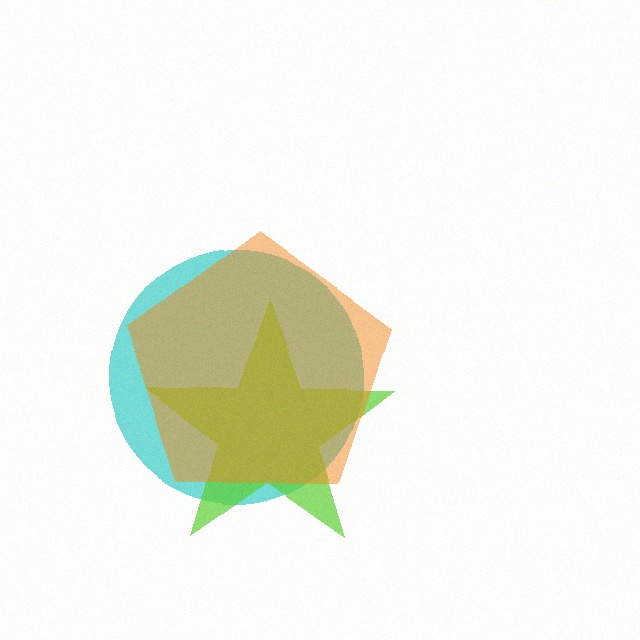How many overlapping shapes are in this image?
There are 3 overlapping shapes in the image.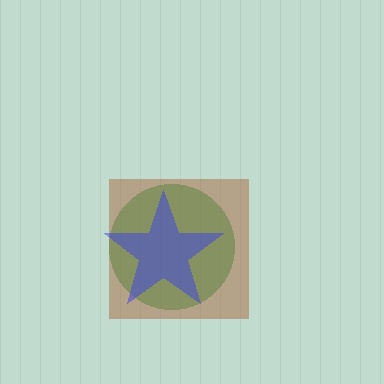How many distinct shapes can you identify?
There are 3 distinct shapes: a green circle, a brown square, a blue star.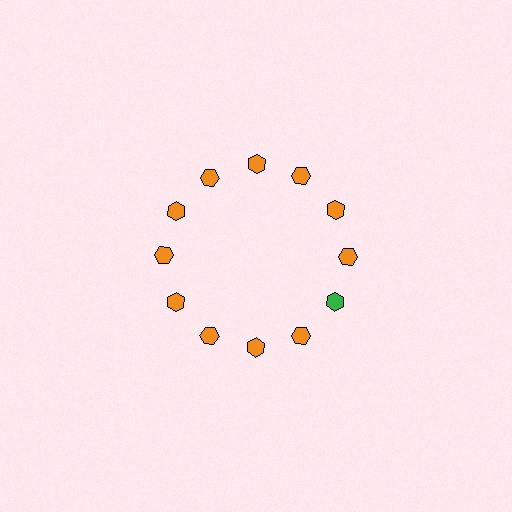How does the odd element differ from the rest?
It has a different color: green instead of orange.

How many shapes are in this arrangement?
There are 12 shapes arranged in a ring pattern.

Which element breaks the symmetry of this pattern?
The green hexagon at roughly the 4 o'clock position breaks the symmetry. All other shapes are orange hexagons.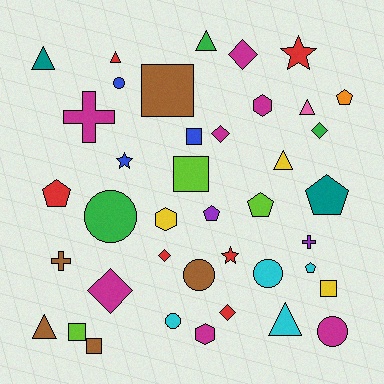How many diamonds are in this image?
There are 6 diamonds.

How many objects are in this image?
There are 40 objects.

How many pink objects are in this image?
There is 1 pink object.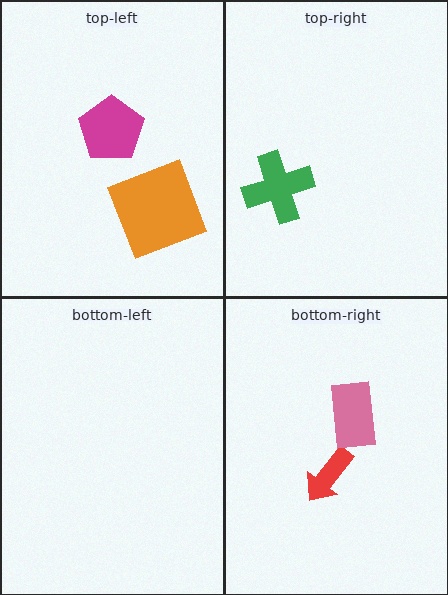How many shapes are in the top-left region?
2.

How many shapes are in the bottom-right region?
2.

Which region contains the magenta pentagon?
The top-left region.